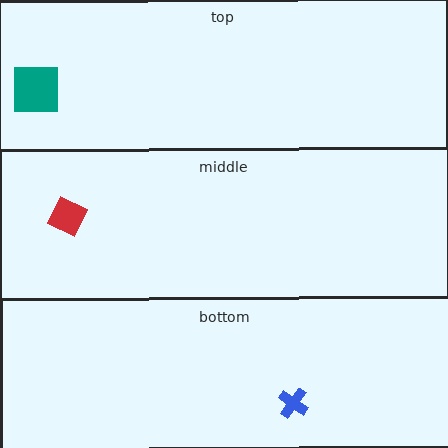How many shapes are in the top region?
1.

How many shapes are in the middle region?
1.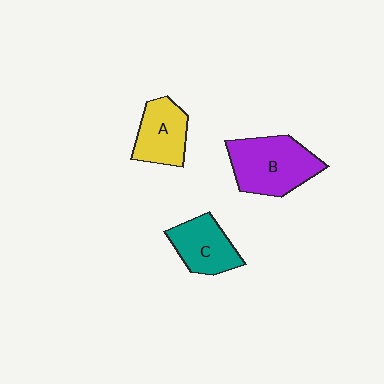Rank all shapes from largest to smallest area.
From largest to smallest: B (purple), A (yellow), C (teal).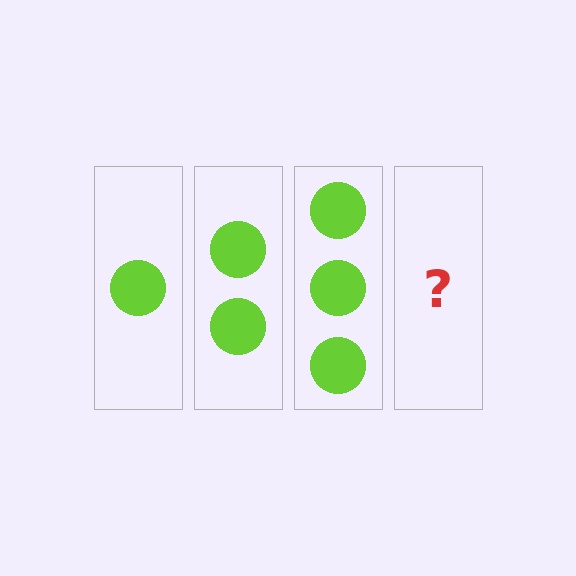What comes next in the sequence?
The next element should be 4 circles.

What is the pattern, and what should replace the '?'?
The pattern is that each step adds one more circle. The '?' should be 4 circles.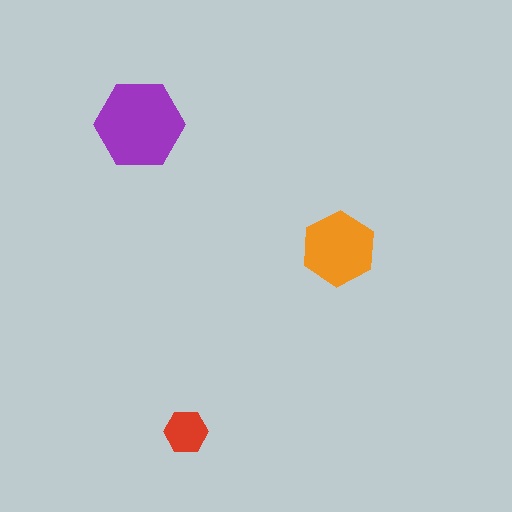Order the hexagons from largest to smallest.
the purple one, the orange one, the red one.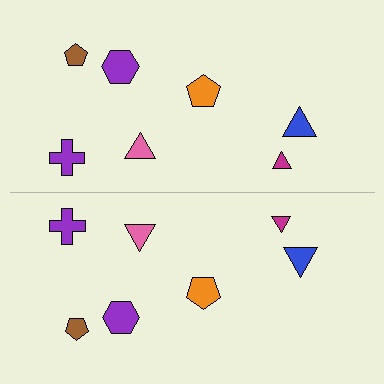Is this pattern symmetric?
Yes, this pattern has bilateral (reflection) symmetry.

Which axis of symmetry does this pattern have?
The pattern has a horizontal axis of symmetry running through the center of the image.